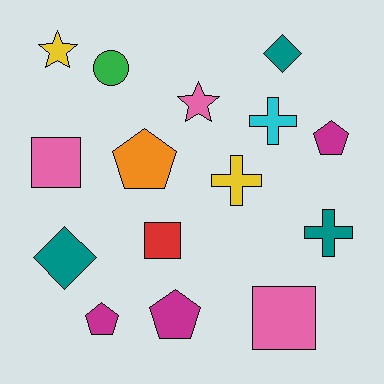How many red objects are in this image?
There is 1 red object.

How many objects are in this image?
There are 15 objects.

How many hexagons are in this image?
There are no hexagons.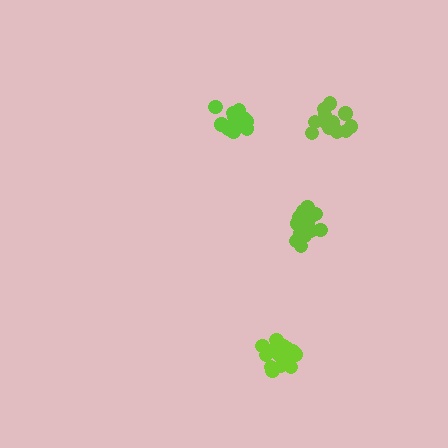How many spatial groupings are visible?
There are 4 spatial groupings.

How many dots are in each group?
Group 1: 17 dots, Group 2: 15 dots, Group 3: 14 dots, Group 4: 18 dots (64 total).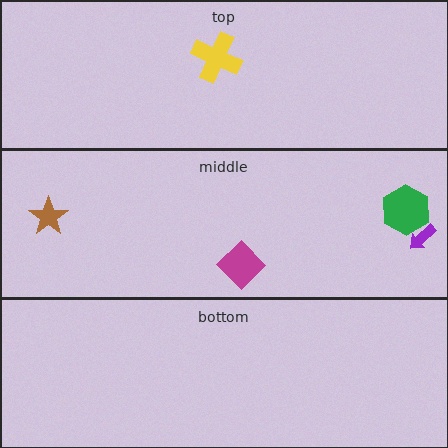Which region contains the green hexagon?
The middle region.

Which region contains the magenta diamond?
The middle region.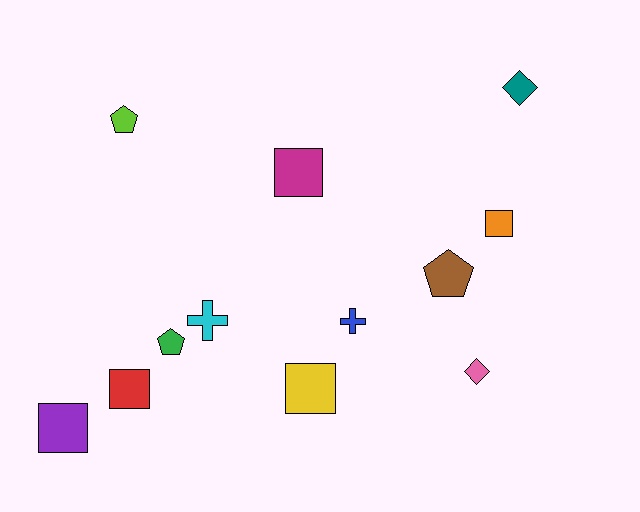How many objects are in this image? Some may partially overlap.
There are 12 objects.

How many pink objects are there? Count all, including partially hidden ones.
There is 1 pink object.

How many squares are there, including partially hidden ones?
There are 5 squares.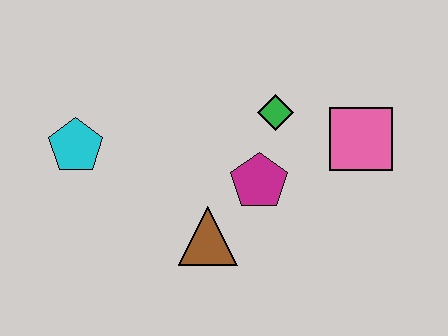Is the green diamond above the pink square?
Yes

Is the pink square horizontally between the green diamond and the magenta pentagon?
No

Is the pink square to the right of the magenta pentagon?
Yes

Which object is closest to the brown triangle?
The magenta pentagon is closest to the brown triangle.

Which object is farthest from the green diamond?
The cyan pentagon is farthest from the green diamond.